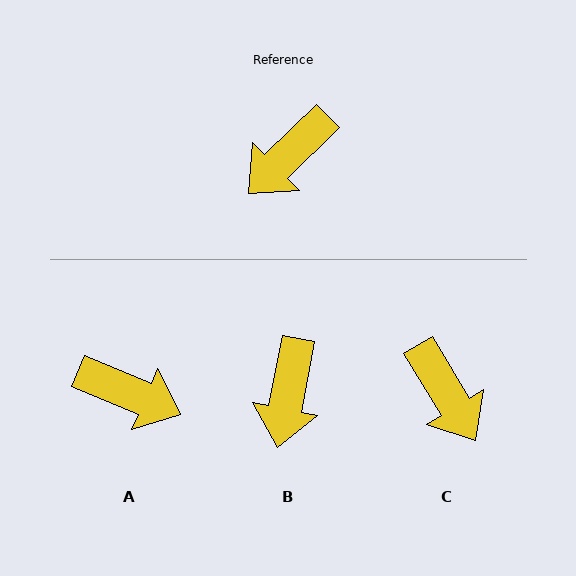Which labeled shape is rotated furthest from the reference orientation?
A, about 112 degrees away.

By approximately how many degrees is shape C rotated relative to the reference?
Approximately 77 degrees counter-clockwise.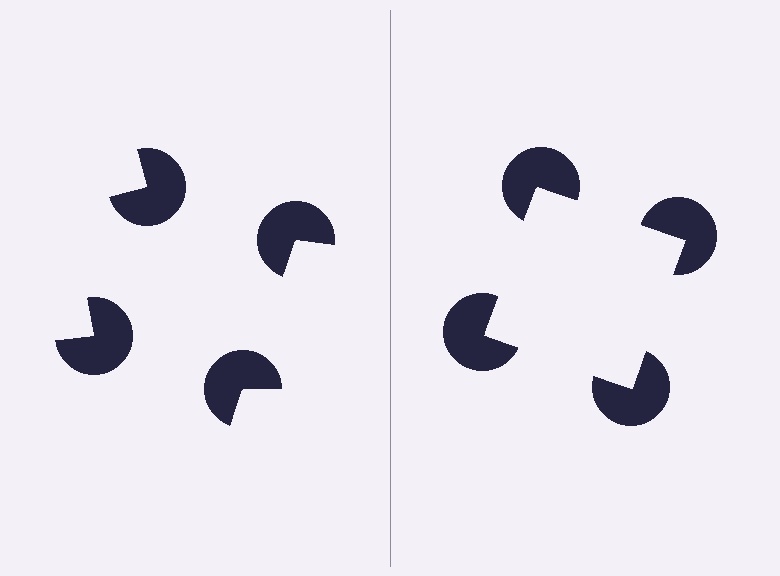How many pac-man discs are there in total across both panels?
8 — 4 on each side.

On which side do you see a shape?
An illusory square appears on the right side. On the left side the wedge cuts are rotated, so no coherent shape forms.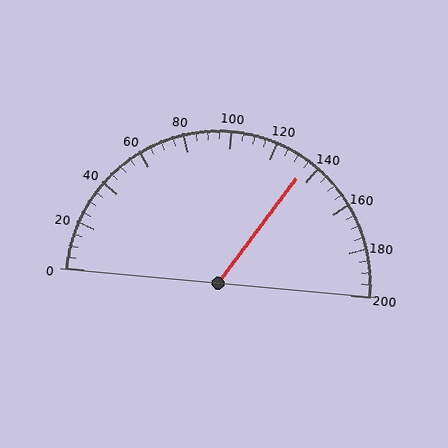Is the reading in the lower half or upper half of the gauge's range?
The reading is in the upper half of the range (0 to 200).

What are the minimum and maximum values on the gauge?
The gauge ranges from 0 to 200.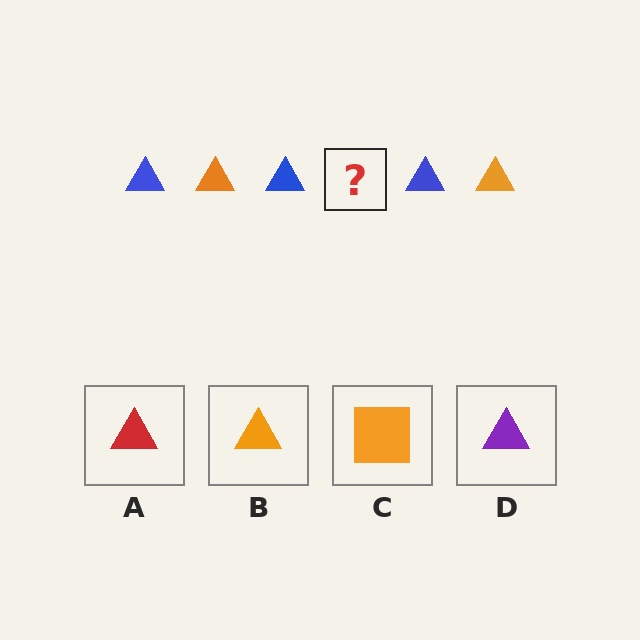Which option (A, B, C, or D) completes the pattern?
B.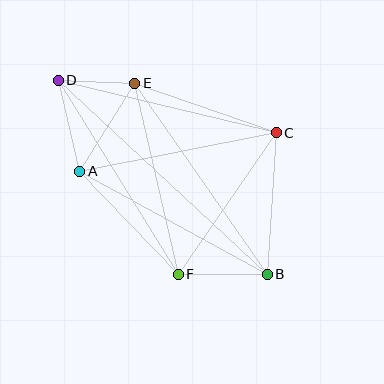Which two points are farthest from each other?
Points B and D are farthest from each other.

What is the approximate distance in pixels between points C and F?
The distance between C and F is approximately 172 pixels.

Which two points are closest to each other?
Points D and E are closest to each other.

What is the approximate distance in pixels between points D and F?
The distance between D and F is approximately 228 pixels.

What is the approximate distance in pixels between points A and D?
The distance between A and D is approximately 94 pixels.